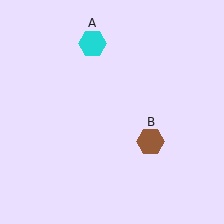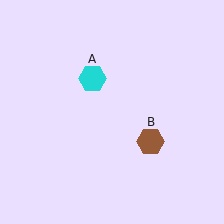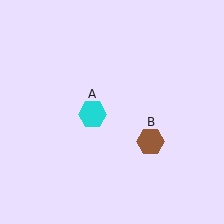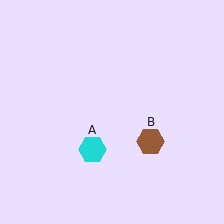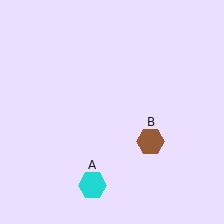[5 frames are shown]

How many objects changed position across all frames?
1 object changed position: cyan hexagon (object A).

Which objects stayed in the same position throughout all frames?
Brown hexagon (object B) remained stationary.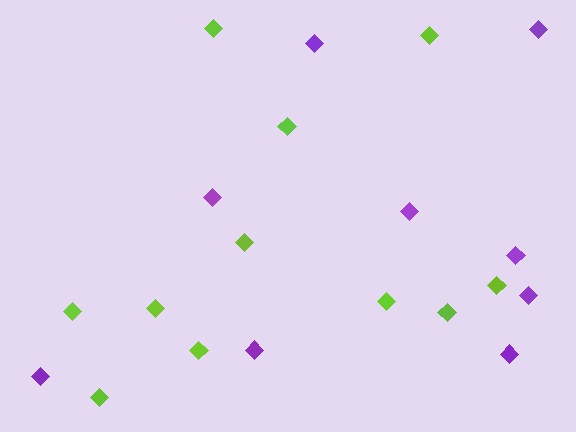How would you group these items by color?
There are 2 groups: one group of purple diamonds (9) and one group of lime diamonds (11).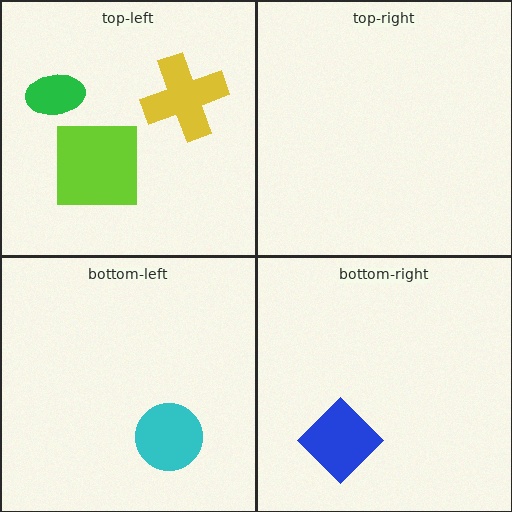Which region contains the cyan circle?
The bottom-left region.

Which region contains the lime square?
The top-left region.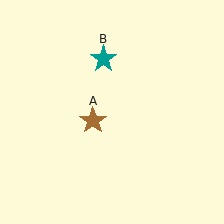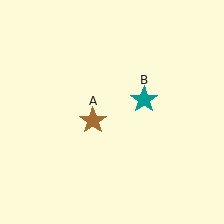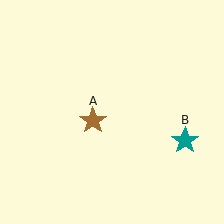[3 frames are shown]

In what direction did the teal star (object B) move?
The teal star (object B) moved down and to the right.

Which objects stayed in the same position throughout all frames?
Brown star (object A) remained stationary.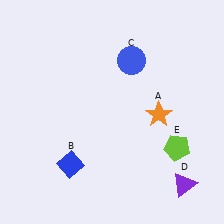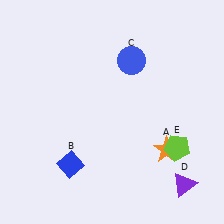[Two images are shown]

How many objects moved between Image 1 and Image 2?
1 object moved between the two images.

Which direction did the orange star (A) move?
The orange star (A) moved down.